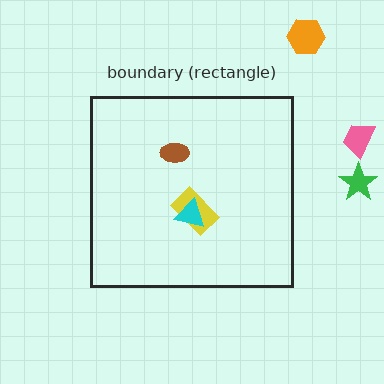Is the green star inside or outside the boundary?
Outside.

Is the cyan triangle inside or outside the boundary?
Inside.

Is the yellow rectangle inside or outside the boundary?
Inside.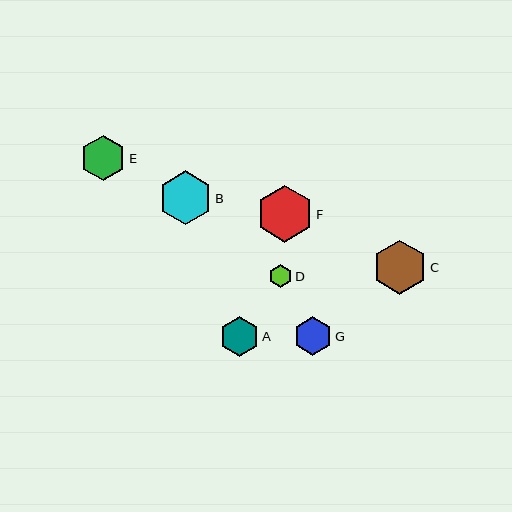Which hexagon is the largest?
Hexagon F is the largest with a size of approximately 57 pixels.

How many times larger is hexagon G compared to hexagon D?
Hexagon G is approximately 1.7 times the size of hexagon D.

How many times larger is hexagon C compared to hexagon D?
Hexagon C is approximately 2.4 times the size of hexagon D.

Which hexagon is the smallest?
Hexagon D is the smallest with a size of approximately 23 pixels.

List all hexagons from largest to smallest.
From largest to smallest: F, C, B, E, A, G, D.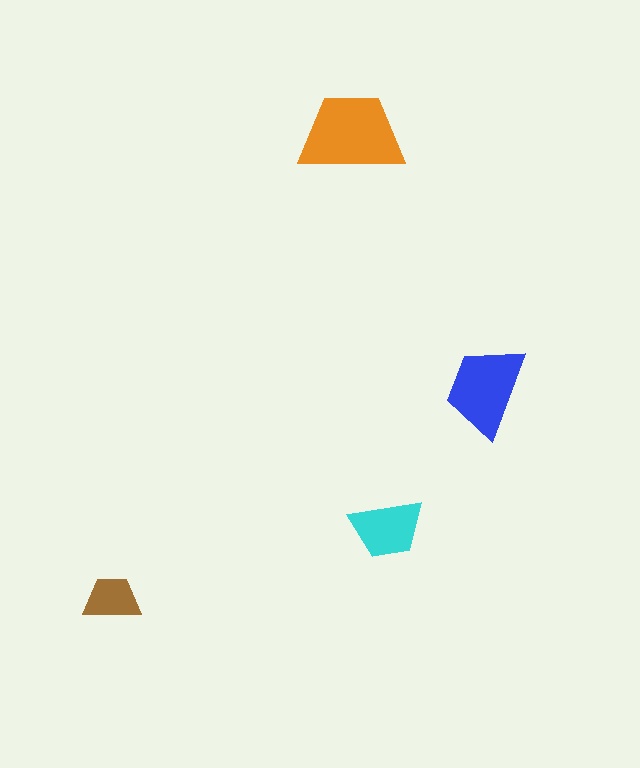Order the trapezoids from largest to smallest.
the orange one, the blue one, the cyan one, the brown one.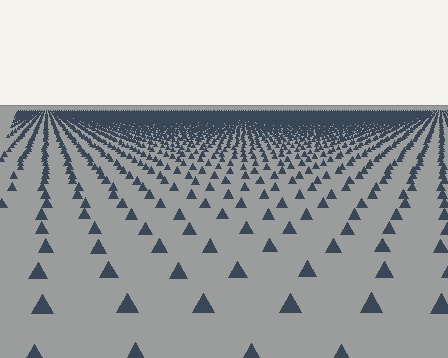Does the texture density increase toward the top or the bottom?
Density increases toward the top.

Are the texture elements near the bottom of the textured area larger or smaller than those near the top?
Larger. Near the bottom, elements are closer to the viewer and appear at a bigger on-screen size.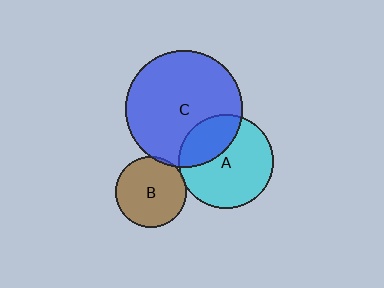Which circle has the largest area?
Circle C (blue).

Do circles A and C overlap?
Yes.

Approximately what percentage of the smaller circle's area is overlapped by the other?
Approximately 30%.